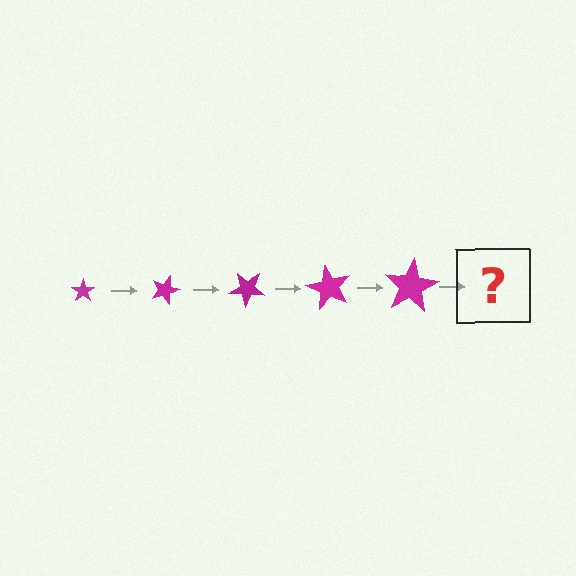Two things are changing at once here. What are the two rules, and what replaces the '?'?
The two rules are that the star grows larger each step and it rotates 20 degrees each step. The '?' should be a star, larger than the previous one and rotated 100 degrees from the start.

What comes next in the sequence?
The next element should be a star, larger than the previous one and rotated 100 degrees from the start.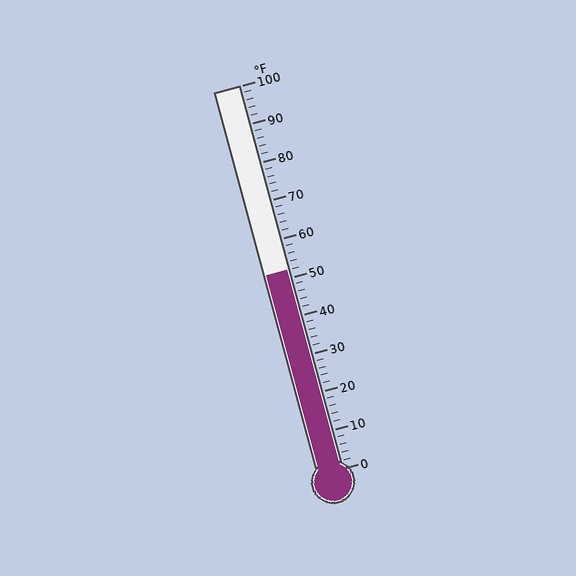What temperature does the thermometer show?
The thermometer shows approximately 52°F.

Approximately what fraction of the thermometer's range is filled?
The thermometer is filled to approximately 50% of its range.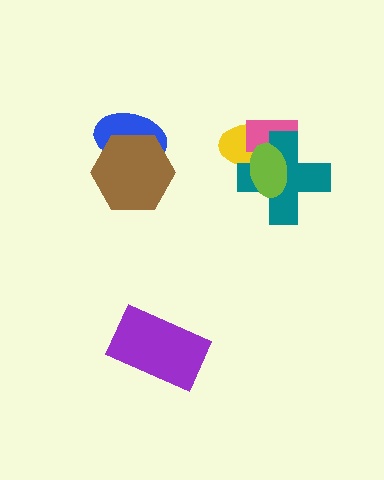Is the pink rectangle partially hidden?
Yes, it is partially covered by another shape.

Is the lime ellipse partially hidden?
No, no other shape covers it.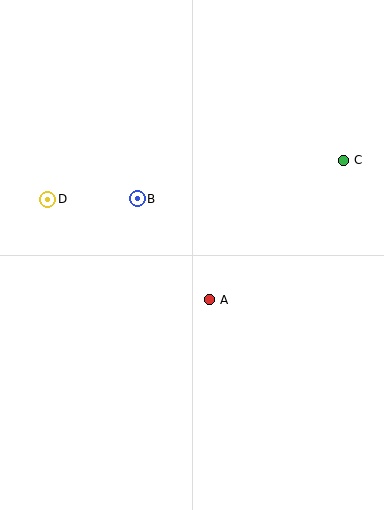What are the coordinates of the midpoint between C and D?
The midpoint between C and D is at (196, 180).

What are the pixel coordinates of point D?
Point D is at (48, 199).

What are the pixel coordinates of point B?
Point B is at (137, 199).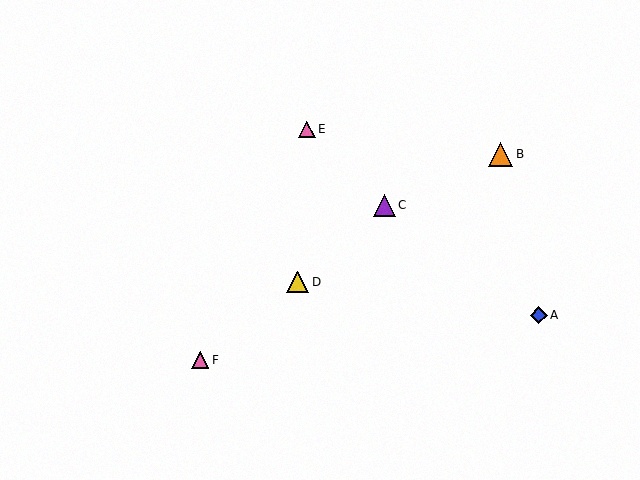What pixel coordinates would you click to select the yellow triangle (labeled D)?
Click at (298, 282) to select the yellow triangle D.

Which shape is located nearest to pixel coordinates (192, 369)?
The pink triangle (labeled F) at (200, 360) is nearest to that location.